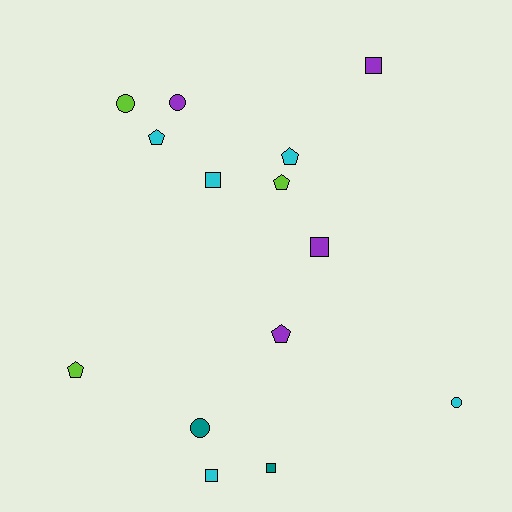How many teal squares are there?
There is 1 teal square.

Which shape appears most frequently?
Pentagon, with 5 objects.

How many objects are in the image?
There are 14 objects.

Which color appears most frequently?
Cyan, with 5 objects.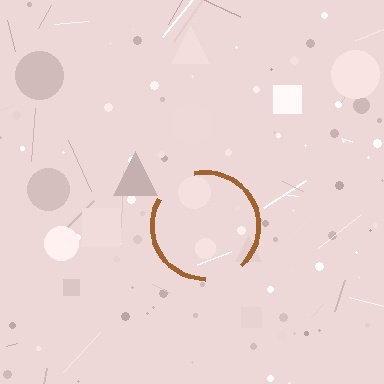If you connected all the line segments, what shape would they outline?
They would outline a circle.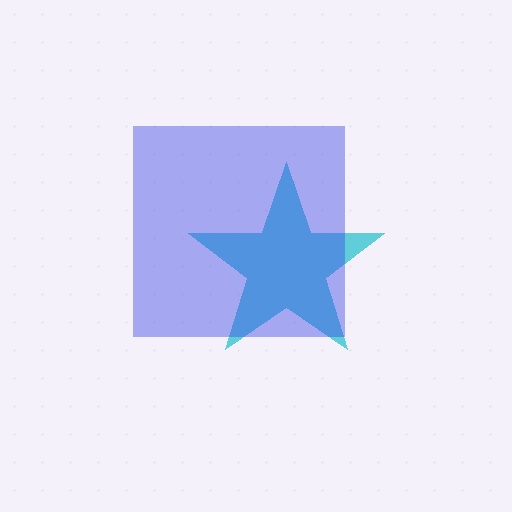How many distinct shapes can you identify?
There are 2 distinct shapes: a cyan star, a blue square.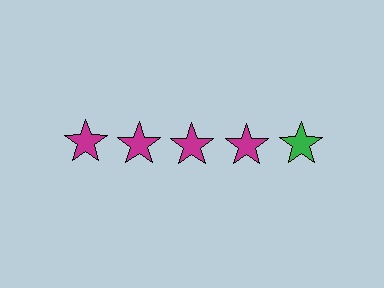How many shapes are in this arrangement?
There are 5 shapes arranged in a grid pattern.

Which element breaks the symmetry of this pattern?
The green star in the top row, rightmost column breaks the symmetry. All other shapes are magenta stars.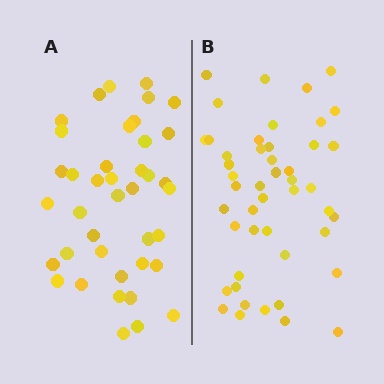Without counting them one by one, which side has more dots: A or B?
Region B (the right region) has more dots.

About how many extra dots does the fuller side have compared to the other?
Region B has roughly 8 or so more dots than region A.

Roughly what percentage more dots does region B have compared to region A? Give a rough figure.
About 20% more.